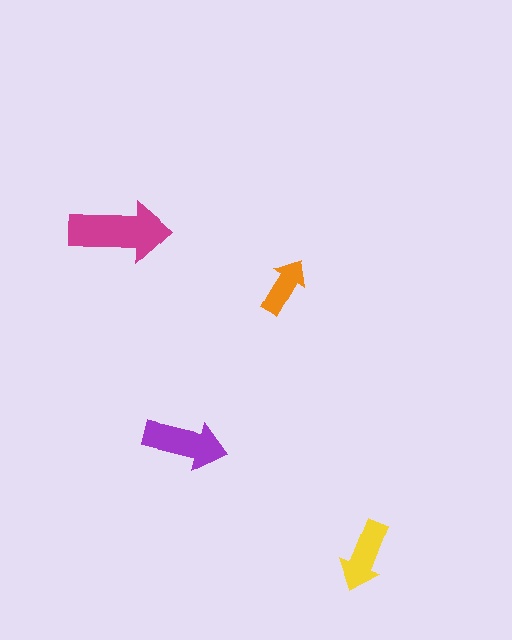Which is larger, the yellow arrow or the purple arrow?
The purple one.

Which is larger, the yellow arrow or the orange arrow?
The yellow one.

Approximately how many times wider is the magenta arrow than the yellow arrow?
About 1.5 times wider.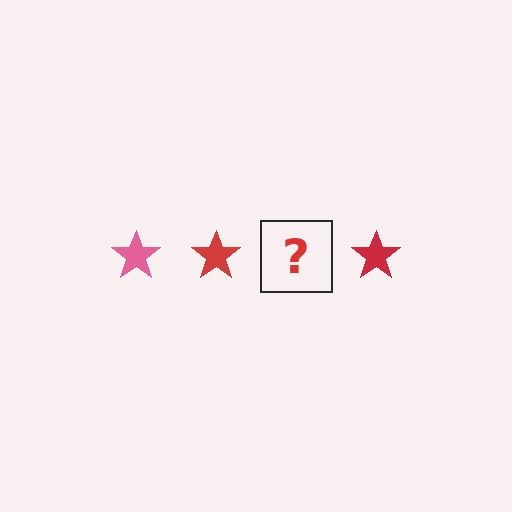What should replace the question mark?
The question mark should be replaced with a pink star.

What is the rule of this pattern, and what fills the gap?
The rule is that the pattern cycles through pink, red stars. The gap should be filled with a pink star.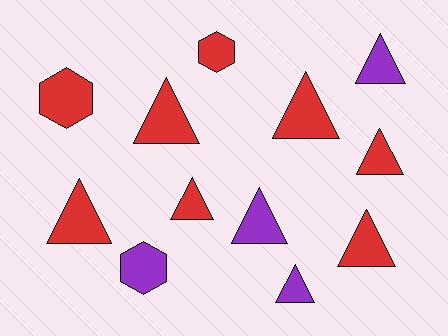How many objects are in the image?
There are 12 objects.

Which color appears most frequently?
Red, with 8 objects.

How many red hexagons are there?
There are 2 red hexagons.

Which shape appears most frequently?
Triangle, with 9 objects.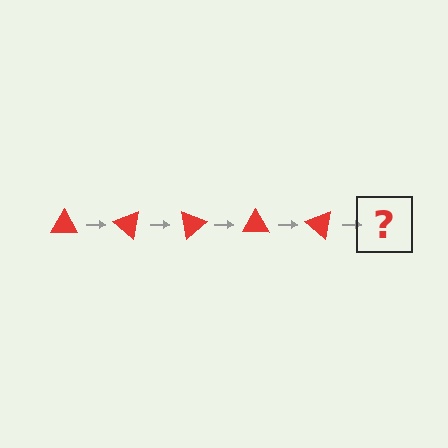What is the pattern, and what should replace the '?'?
The pattern is that the triangle rotates 40 degrees each step. The '?' should be a red triangle rotated 200 degrees.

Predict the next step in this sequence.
The next step is a red triangle rotated 200 degrees.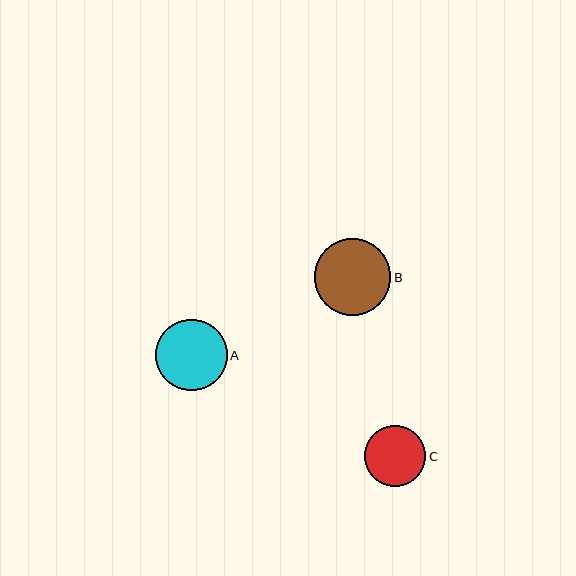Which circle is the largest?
Circle B is the largest with a size of approximately 77 pixels.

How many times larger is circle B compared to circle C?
Circle B is approximately 1.3 times the size of circle C.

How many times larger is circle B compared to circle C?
Circle B is approximately 1.3 times the size of circle C.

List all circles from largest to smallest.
From largest to smallest: B, A, C.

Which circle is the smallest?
Circle C is the smallest with a size of approximately 61 pixels.